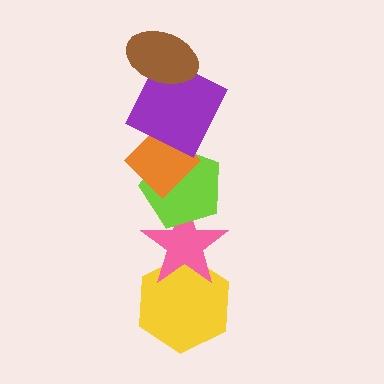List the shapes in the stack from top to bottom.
From top to bottom: the brown ellipse, the purple square, the orange diamond, the lime pentagon, the pink star, the yellow hexagon.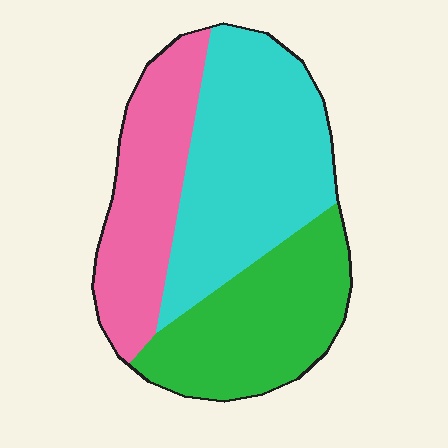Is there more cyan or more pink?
Cyan.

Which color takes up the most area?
Cyan, at roughly 40%.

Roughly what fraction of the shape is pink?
Pink covers 27% of the shape.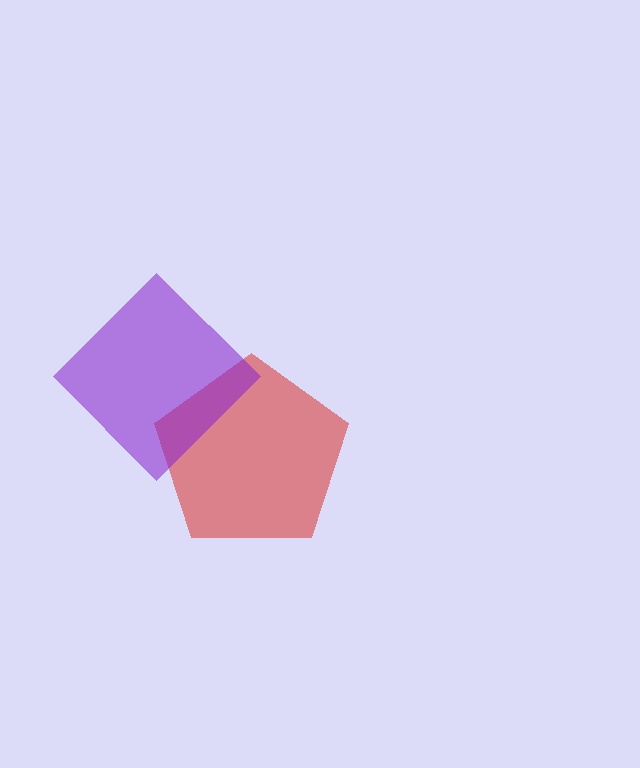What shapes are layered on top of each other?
The layered shapes are: a red pentagon, a purple diamond.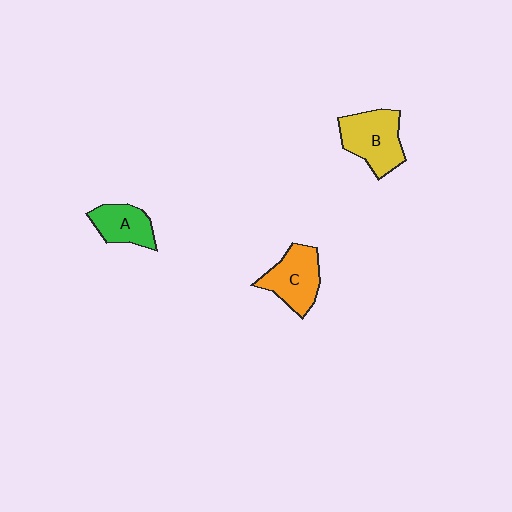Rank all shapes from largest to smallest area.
From largest to smallest: B (yellow), C (orange), A (green).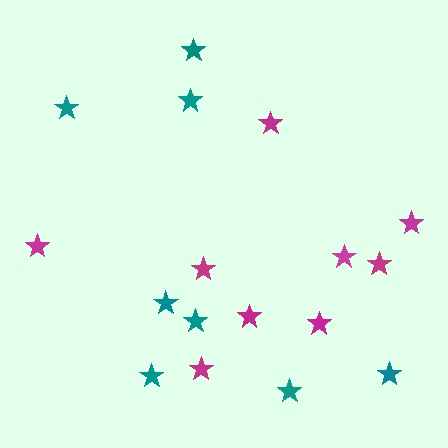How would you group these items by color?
There are 2 groups: one group of magenta stars (9) and one group of teal stars (8).